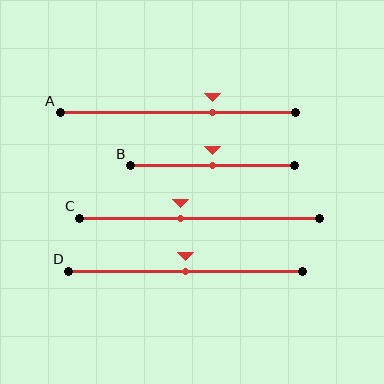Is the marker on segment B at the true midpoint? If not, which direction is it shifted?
Yes, the marker on segment B is at the true midpoint.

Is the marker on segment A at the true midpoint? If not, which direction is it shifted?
No, the marker on segment A is shifted to the right by about 15% of the segment length.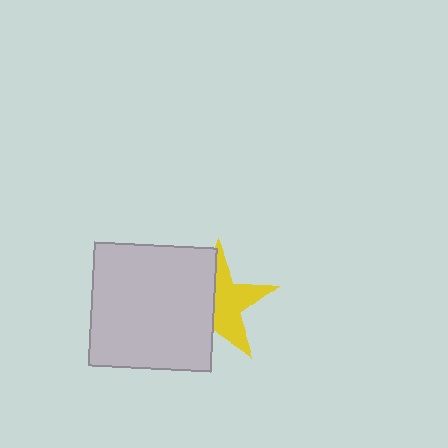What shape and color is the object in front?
The object in front is a light gray square.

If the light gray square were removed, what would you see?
You would see the complete yellow star.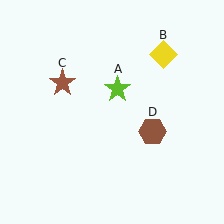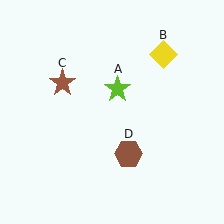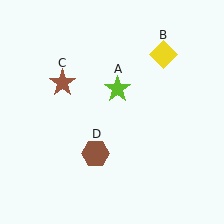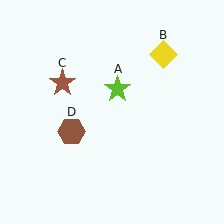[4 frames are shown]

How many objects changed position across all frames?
1 object changed position: brown hexagon (object D).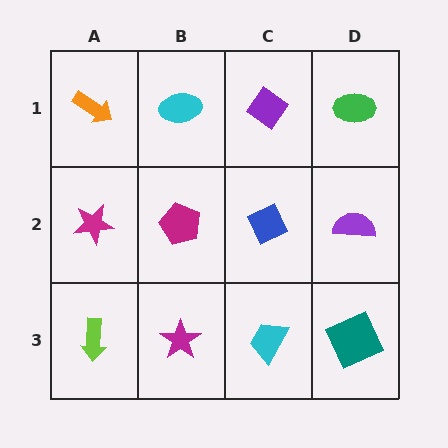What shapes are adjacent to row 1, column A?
A magenta star (row 2, column A), a cyan ellipse (row 1, column B).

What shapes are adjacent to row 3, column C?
A blue diamond (row 2, column C), a magenta star (row 3, column B), a teal square (row 3, column D).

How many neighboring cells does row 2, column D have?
3.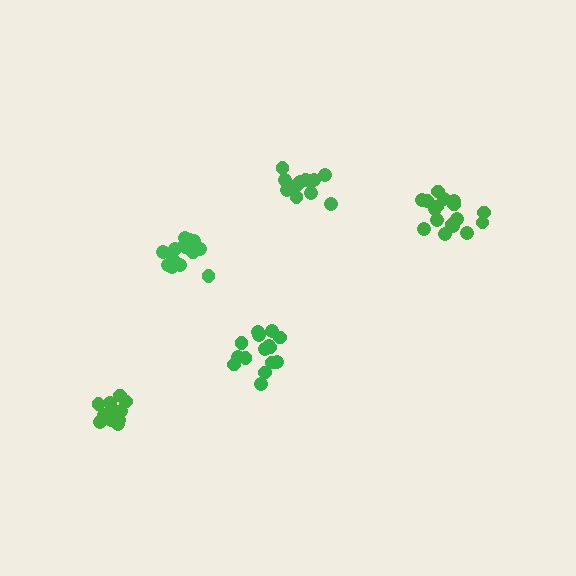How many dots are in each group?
Group 1: 17 dots, Group 2: 13 dots, Group 3: 15 dots, Group 4: 16 dots, Group 5: 14 dots (75 total).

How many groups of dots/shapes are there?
There are 5 groups.